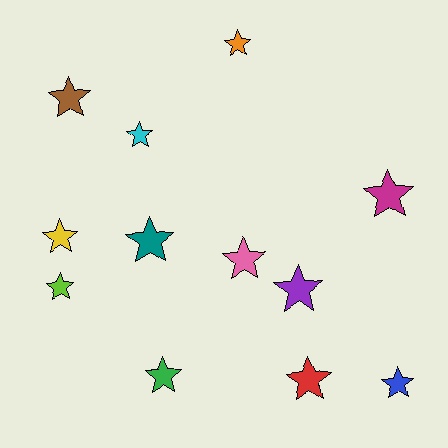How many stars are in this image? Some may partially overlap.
There are 12 stars.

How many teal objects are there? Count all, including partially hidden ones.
There is 1 teal object.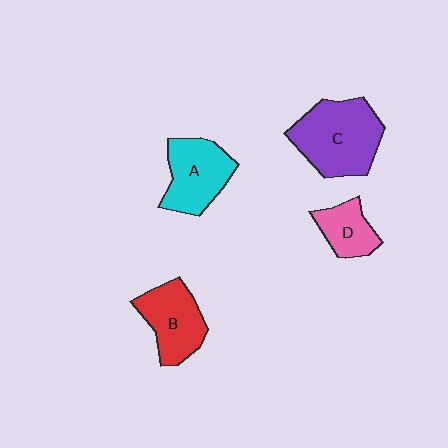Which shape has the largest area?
Shape C (purple).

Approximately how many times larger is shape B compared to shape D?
Approximately 1.5 times.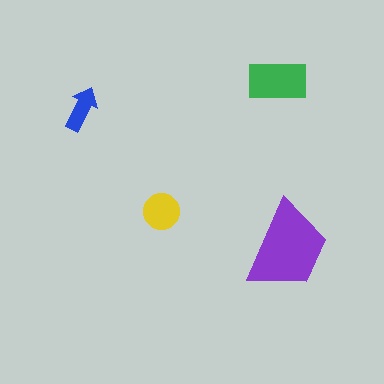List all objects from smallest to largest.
The blue arrow, the yellow circle, the green rectangle, the purple trapezoid.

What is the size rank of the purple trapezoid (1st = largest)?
1st.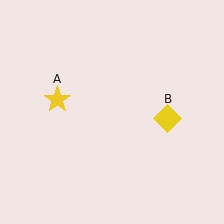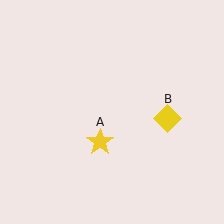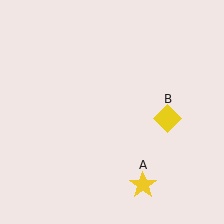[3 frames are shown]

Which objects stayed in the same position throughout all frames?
Yellow diamond (object B) remained stationary.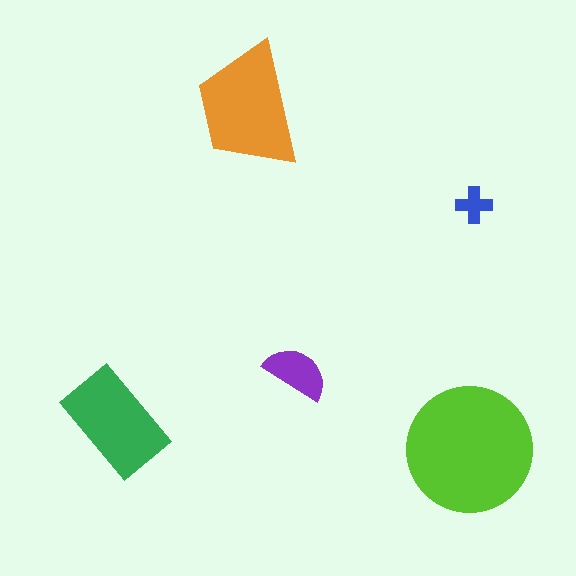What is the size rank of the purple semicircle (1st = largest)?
4th.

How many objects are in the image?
There are 5 objects in the image.